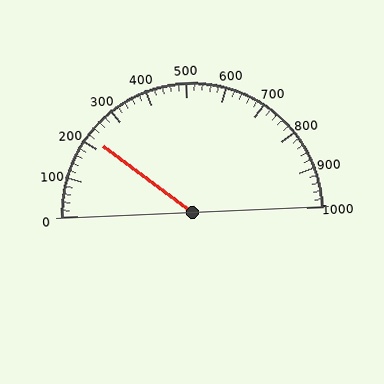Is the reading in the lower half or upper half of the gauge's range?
The reading is in the lower half of the range (0 to 1000).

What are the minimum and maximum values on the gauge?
The gauge ranges from 0 to 1000.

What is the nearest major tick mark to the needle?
The nearest major tick mark is 200.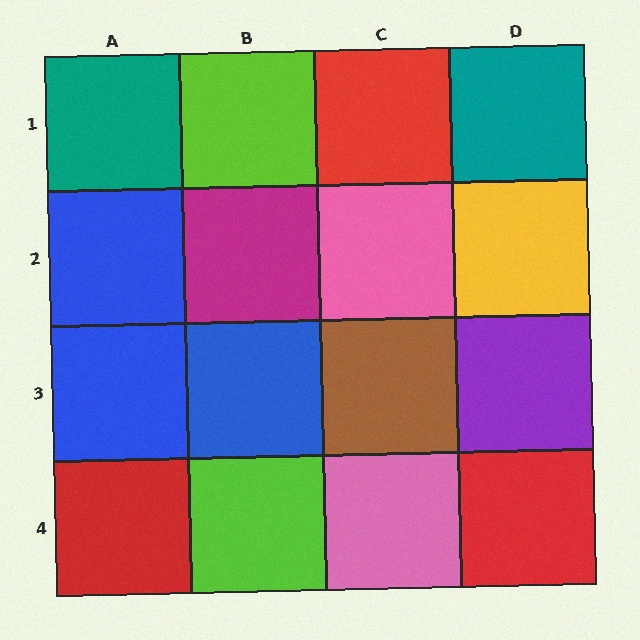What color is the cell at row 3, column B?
Blue.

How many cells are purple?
1 cell is purple.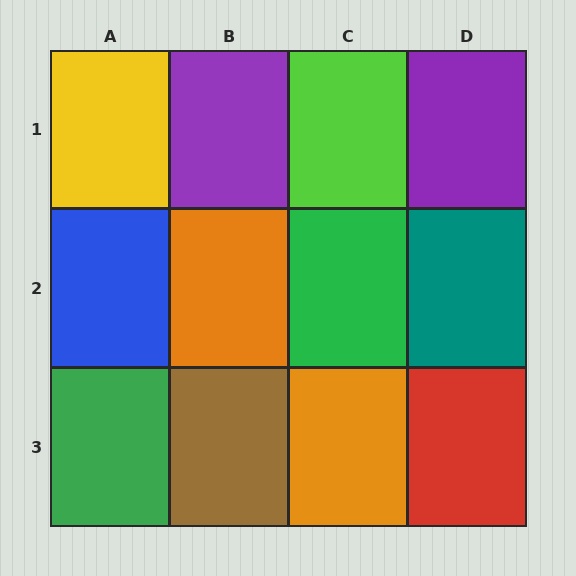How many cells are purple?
2 cells are purple.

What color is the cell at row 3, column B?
Brown.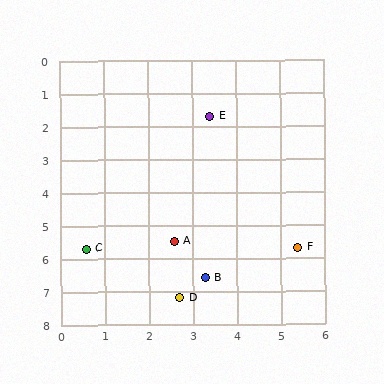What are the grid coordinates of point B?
Point B is at approximately (3.3, 6.6).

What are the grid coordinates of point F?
Point F is at approximately (5.4, 5.7).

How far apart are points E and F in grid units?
Points E and F are about 4.5 grid units apart.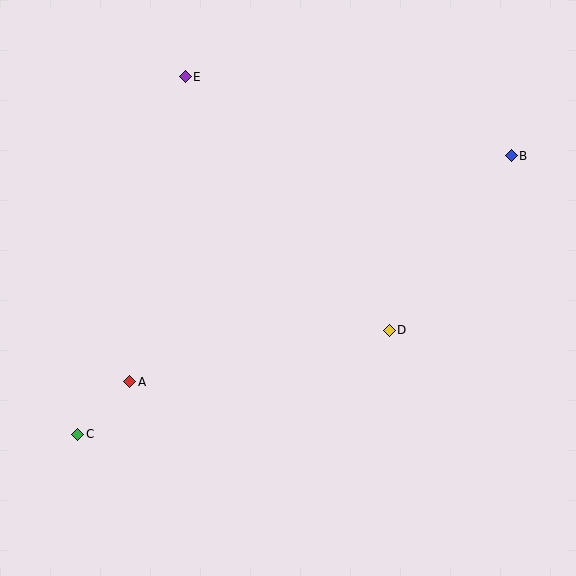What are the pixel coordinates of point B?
Point B is at (511, 156).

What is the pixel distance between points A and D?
The distance between A and D is 265 pixels.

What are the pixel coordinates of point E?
Point E is at (185, 77).